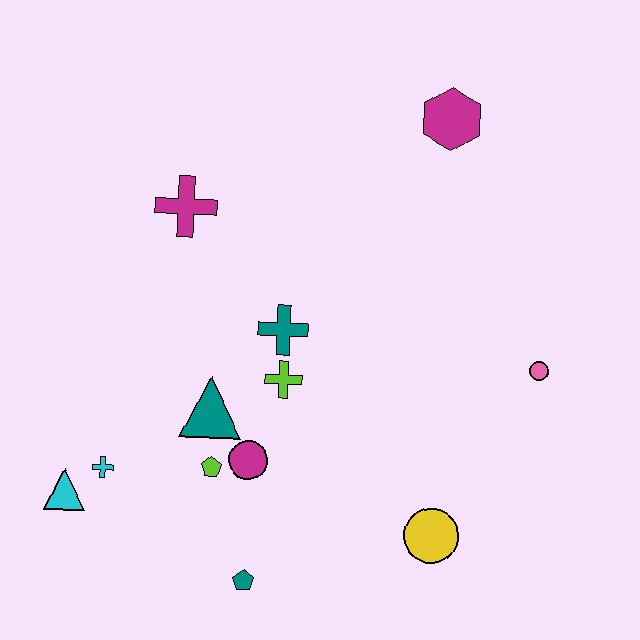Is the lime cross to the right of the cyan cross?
Yes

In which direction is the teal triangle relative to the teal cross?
The teal triangle is below the teal cross.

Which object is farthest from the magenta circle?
The magenta hexagon is farthest from the magenta circle.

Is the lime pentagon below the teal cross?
Yes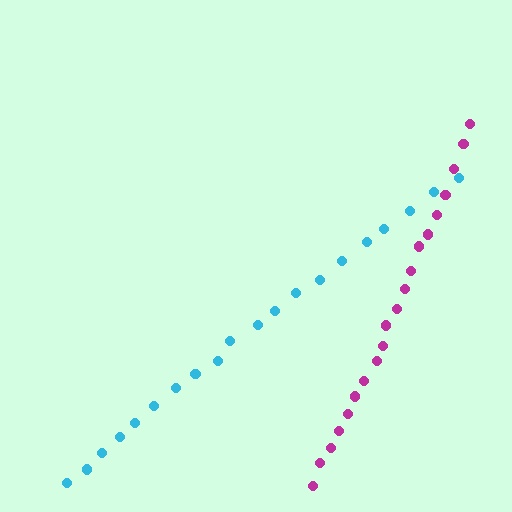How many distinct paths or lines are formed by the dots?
There are 2 distinct paths.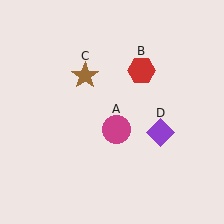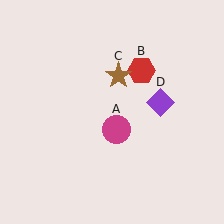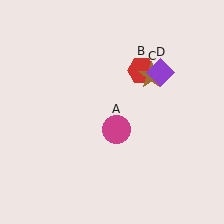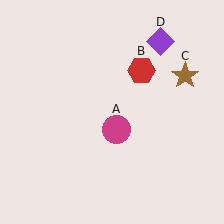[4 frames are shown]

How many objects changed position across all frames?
2 objects changed position: brown star (object C), purple diamond (object D).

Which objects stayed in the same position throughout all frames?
Magenta circle (object A) and red hexagon (object B) remained stationary.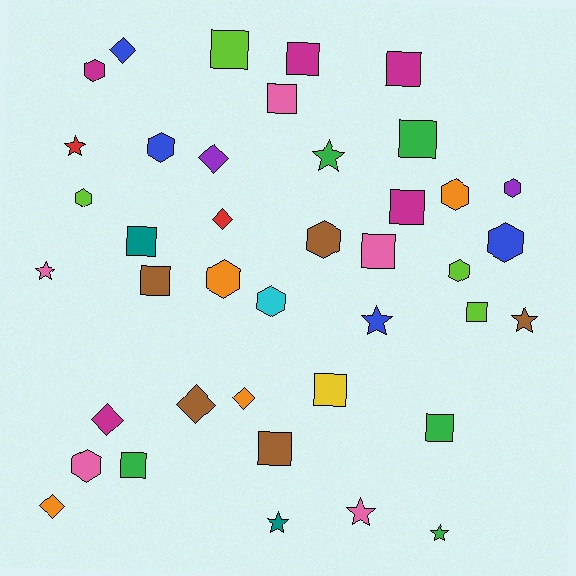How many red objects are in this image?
There are 2 red objects.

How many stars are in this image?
There are 8 stars.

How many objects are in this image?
There are 40 objects.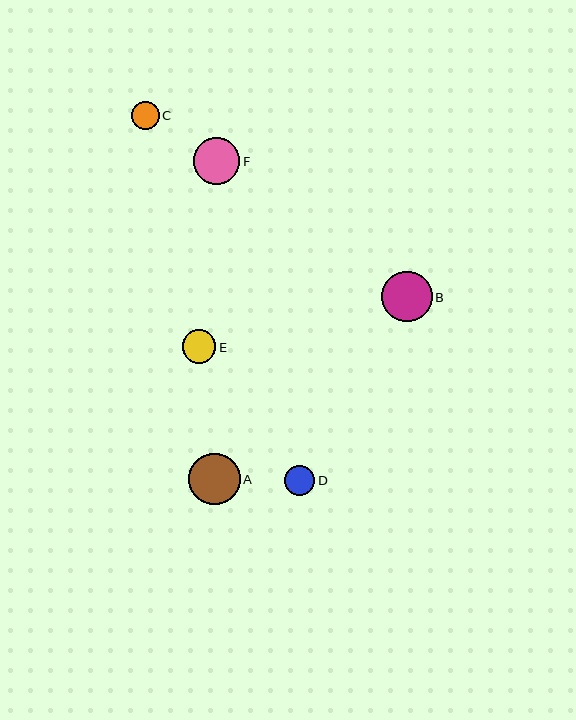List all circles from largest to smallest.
From largest to smallest: A, B, F, E, D, C.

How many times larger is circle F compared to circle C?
Circle F is approximately 1.7 times the size of circle C.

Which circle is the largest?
Circle A is the largest with a size of approximately 51 pixels.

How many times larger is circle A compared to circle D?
Circle A is approximately 1.7 times the size of circle D.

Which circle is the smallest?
Circle C is the smallest with a size of approximately 27 pixels.